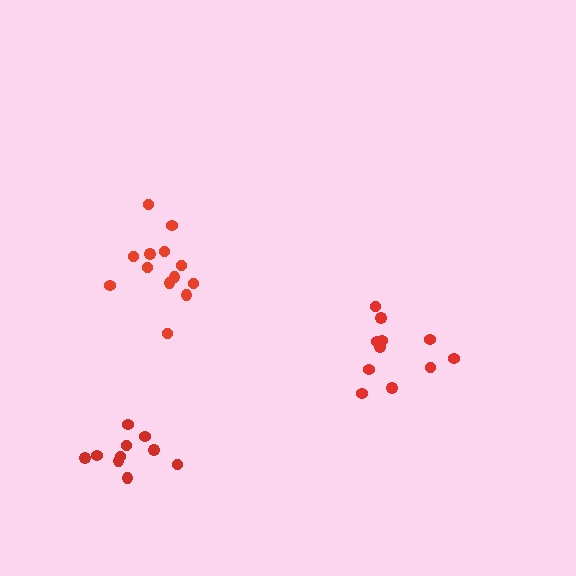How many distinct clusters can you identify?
There are 3 distinct clusters.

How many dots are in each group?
Group 1: 13 dots, Group 2: 10 dots, Group 3: 11 dots (34 total).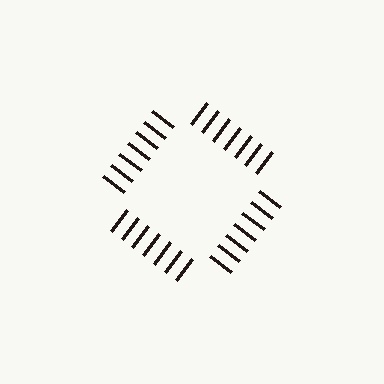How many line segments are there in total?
28 — 7 along each of the 4 edges.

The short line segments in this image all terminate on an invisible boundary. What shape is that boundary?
An illusory square — the line segments terminate on its edges but no continuous stroke is drawn.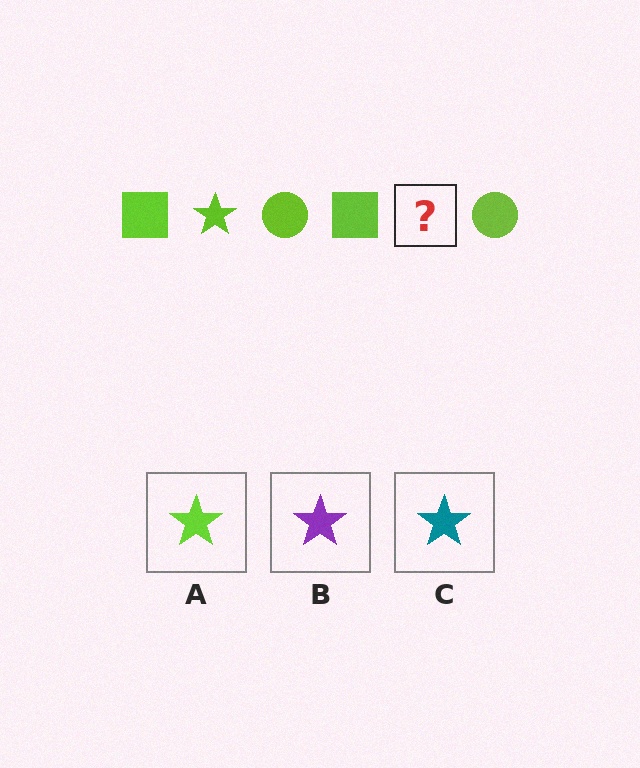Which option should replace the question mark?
Option A.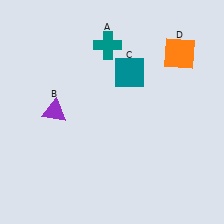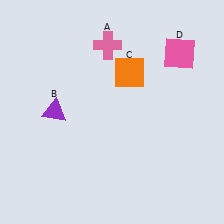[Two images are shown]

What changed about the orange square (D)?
In Image 1, D is orange. In Image 2, it changed to pink.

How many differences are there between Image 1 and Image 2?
There are 3 differences between the two images.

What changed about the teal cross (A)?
In Image 1, A is teal. In Image 2, it changed to pink.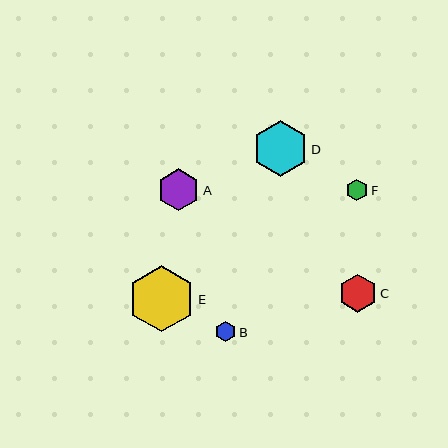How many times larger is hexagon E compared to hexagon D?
Hexagon E is approximately 1.2 times the size of hexagon D.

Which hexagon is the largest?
Hexagon E is the largest with a size of approximately 66 pixels.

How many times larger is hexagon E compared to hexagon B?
Hexagon E is approximately 3.2 times the size of hexagon B.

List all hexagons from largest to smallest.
From largest to smallest: E, D, A, C, F, B.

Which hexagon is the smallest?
Hexagon B is the smallest with a size of approximately 21 pixels.